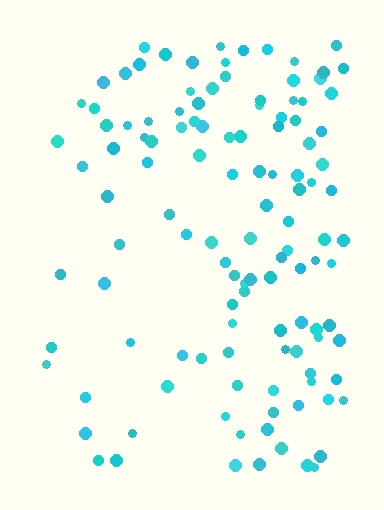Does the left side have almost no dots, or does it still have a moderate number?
Still a moderate number, just noticeably fewer than the right.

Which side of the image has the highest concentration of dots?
The right.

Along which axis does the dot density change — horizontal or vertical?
Horizontal.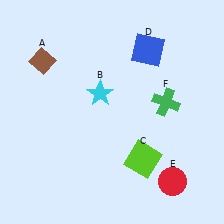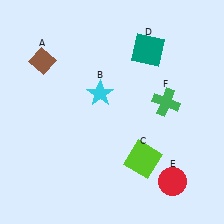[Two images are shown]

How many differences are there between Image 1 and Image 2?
There is 1 difference between the two images.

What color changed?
The square (D) changed from blue in Image 1 to teal in Image 2.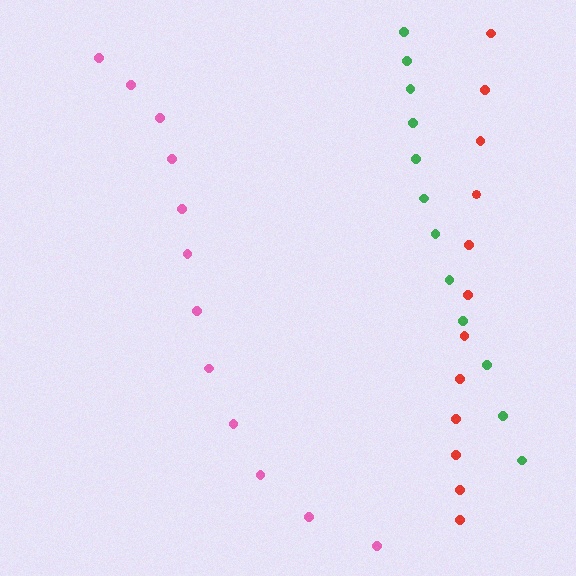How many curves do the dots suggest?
There are 3 distinct paths.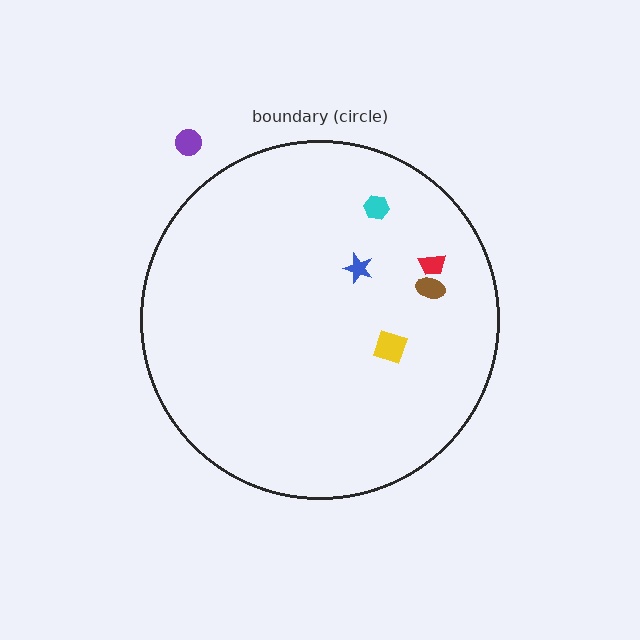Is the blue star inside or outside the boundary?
Inside.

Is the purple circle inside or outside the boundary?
Outside.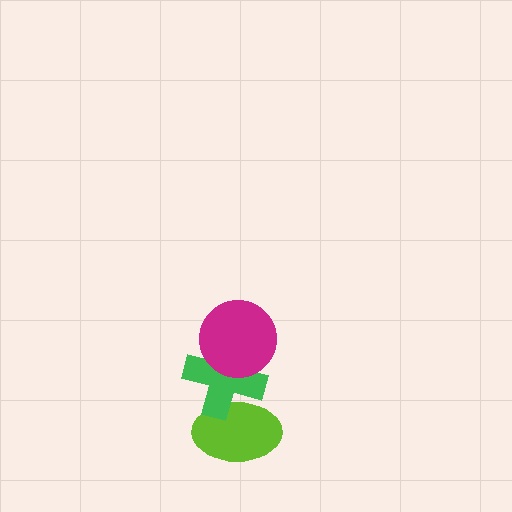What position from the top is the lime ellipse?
The lime ellipse is 3rd from the top.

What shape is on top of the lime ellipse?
The green cross is on top of the lime ellipse.